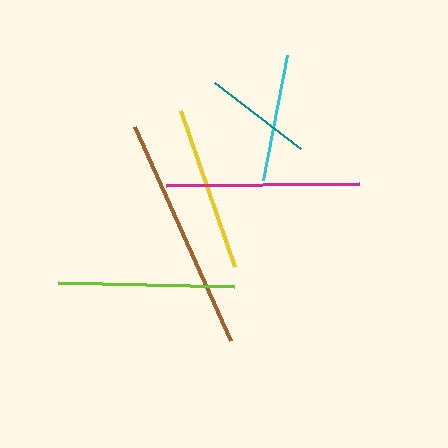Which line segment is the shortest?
The teal line is the shortest at approximately 109 pixels.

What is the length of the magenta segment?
The magenta segment is approximately 193 pixels long.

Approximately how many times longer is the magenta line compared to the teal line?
The magenta line is approximately 1.8 times the length of the teal line.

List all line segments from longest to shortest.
From longest to shortest: brown, magenta, lime, yellow, cyan, teal.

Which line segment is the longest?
The brown line is the longest at approximately 235 pixels.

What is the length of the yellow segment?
The yellow segment is approximately 165 pixels long.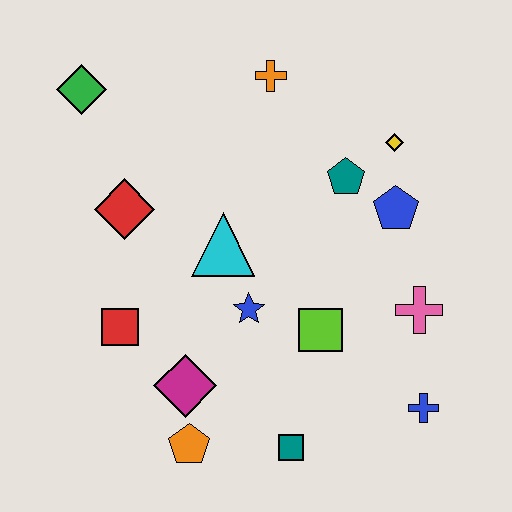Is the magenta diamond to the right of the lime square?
No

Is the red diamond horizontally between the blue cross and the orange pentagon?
No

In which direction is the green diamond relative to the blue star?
The green diamond is above the blue star.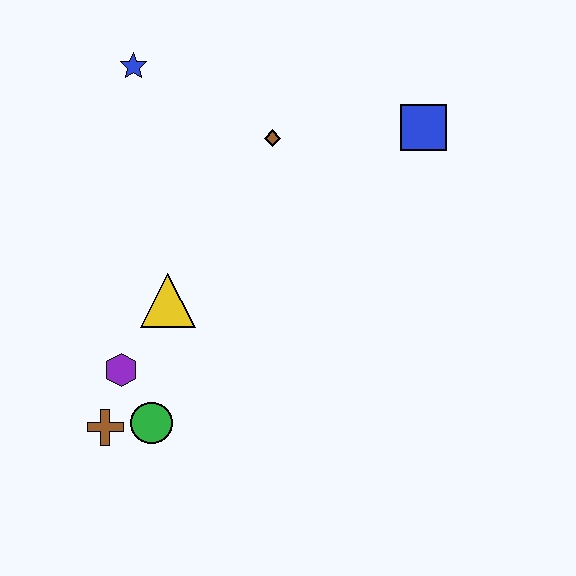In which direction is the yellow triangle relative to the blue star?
The yellow triangle is below the blue star.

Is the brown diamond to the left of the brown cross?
No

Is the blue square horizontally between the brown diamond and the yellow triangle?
No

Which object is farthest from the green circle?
The blue square is farthest from the green circle.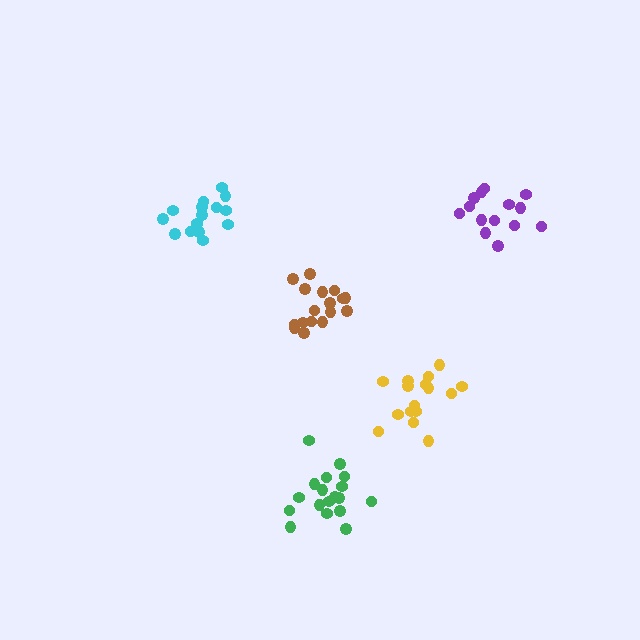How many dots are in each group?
Group 1: 15 dots, Group 2: 18 dots, Group 3: 16 dots, Group 4: 17 dots, Group 5: 14 dots (80 total).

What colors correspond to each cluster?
The clusters are colored: cyan, green, yellow, brown, purple.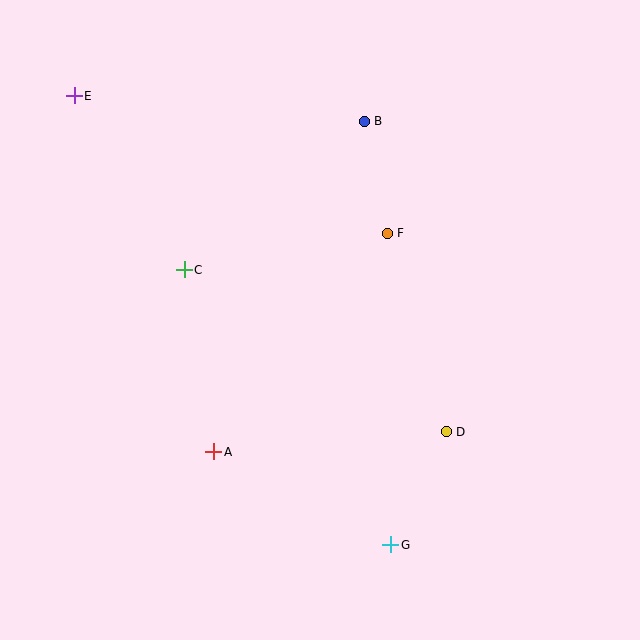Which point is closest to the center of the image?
Point F at (387, 233) is closest to the center.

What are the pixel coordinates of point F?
Point F is at (387, 233).